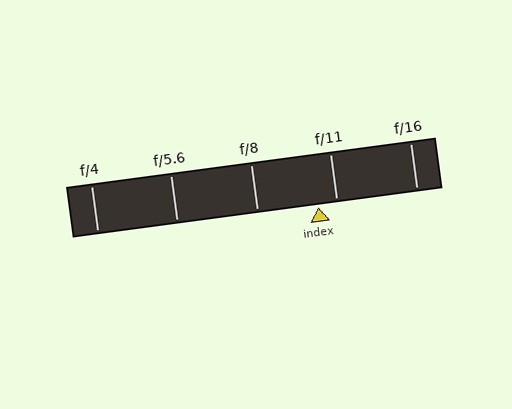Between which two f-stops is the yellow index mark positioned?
The index mark is between f/8 and f/11.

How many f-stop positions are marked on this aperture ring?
There are 5 f-stop positions marked.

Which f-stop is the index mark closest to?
The index mark is closest to f/11.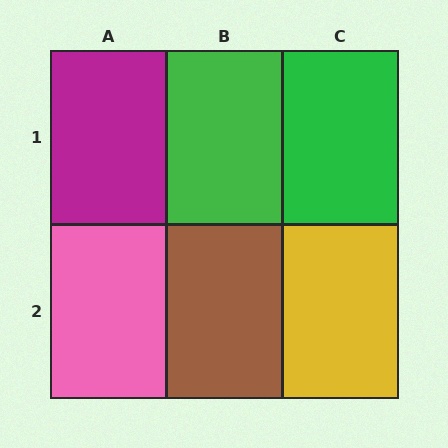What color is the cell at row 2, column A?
Pink.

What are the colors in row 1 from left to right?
Magenta, green, green.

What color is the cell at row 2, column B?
Brown.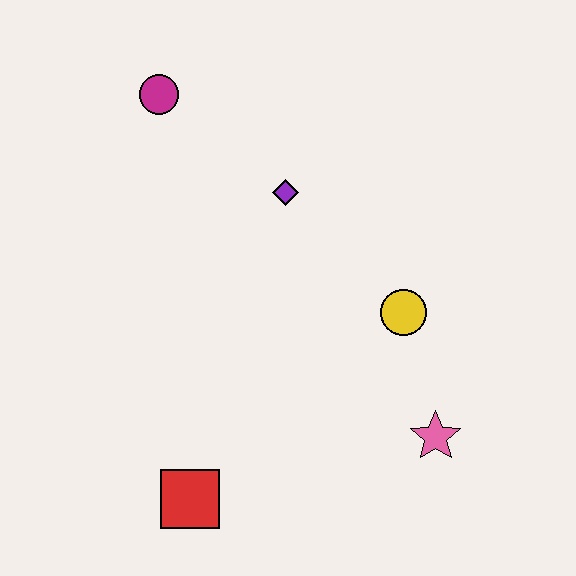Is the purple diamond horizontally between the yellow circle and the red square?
Yes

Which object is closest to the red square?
The pink star is closest to the red square.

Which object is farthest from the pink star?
The magenta circle is farthest from the pink star.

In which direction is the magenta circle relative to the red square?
The magenta circle is above the red square.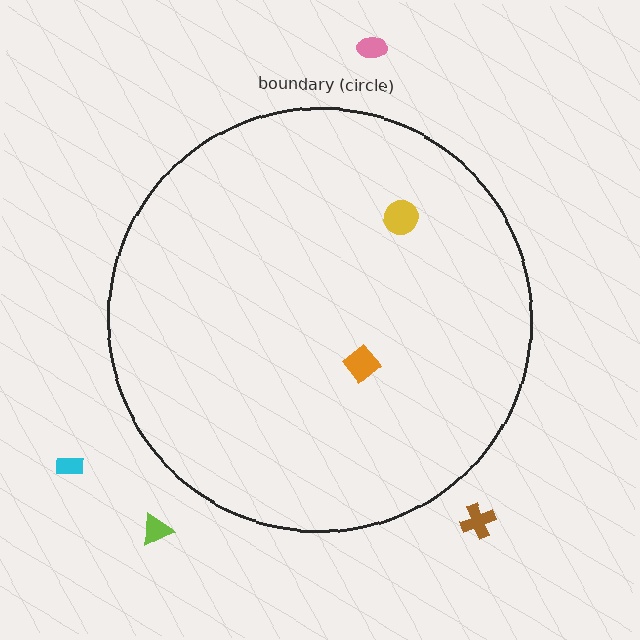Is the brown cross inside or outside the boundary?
Outside.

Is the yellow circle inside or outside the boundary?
Inside.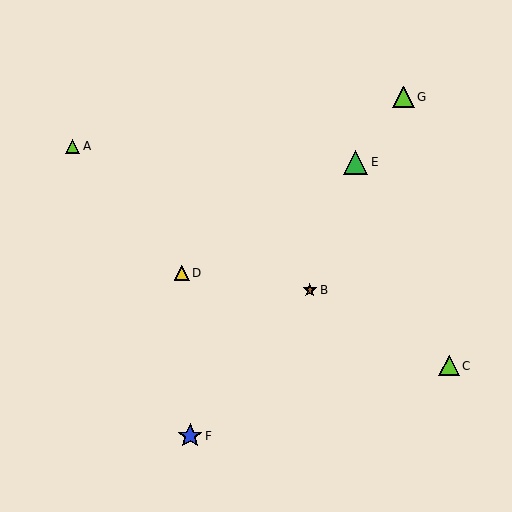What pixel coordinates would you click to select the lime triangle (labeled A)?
Click at (73, 146) to select the lime triangle A.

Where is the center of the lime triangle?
The center of the lime triangle is at (403, 97).